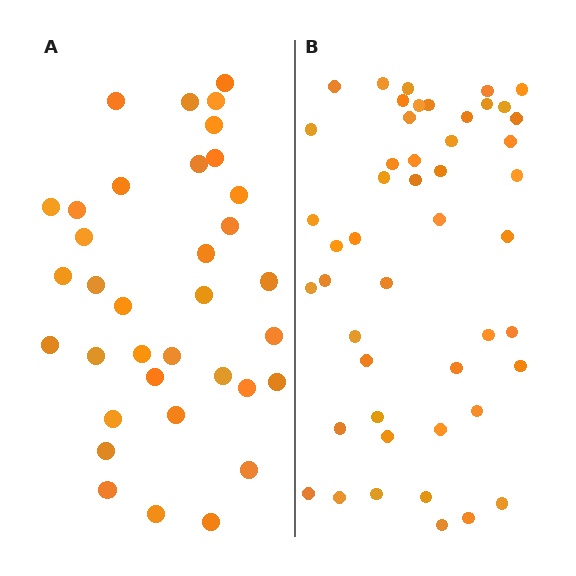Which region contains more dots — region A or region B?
Region B (the right region) has more dots.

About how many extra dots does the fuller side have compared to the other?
Region B has approximately 15 more dots than region A.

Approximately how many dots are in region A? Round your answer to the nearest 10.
About 40 dots. (The exact count is 35, which rounds to 40.)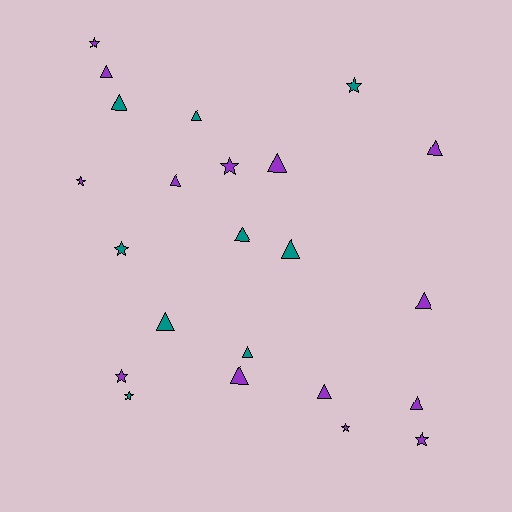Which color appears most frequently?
Purple, with 14 objects.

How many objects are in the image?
There are 23 objects.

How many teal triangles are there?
There are 6 teal triangles.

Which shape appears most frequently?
Triangle, with 14 objects.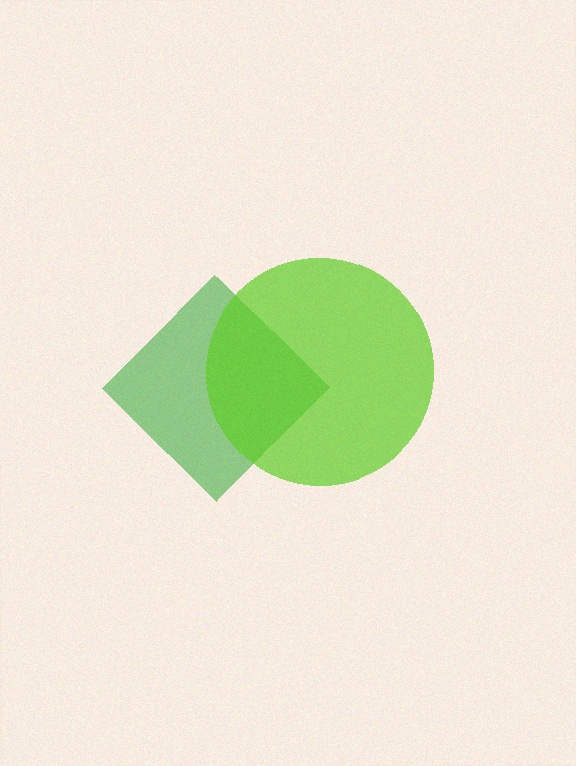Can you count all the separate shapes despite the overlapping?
Yes, there are 2 separate shapes.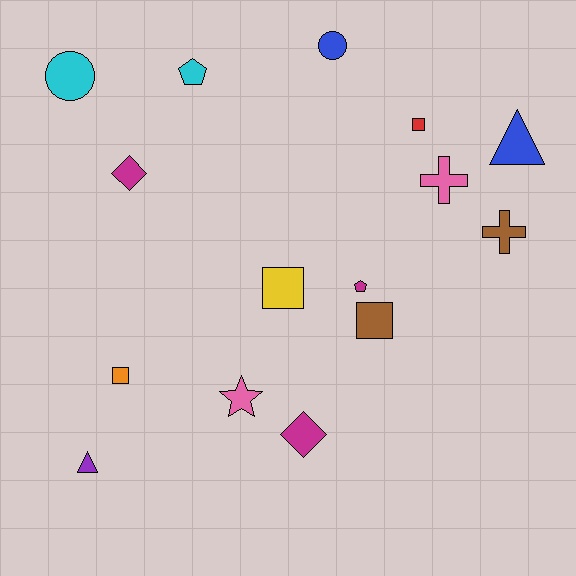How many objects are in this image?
There are 15 objects.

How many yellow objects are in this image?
There is 1 yellow object.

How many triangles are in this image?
There are 2 triangles.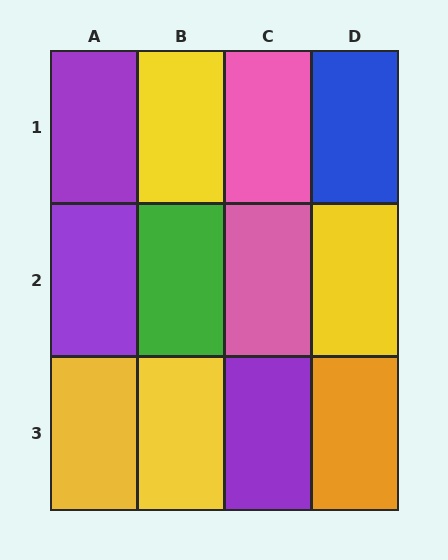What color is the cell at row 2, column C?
Pink.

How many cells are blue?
1 cell is blue.